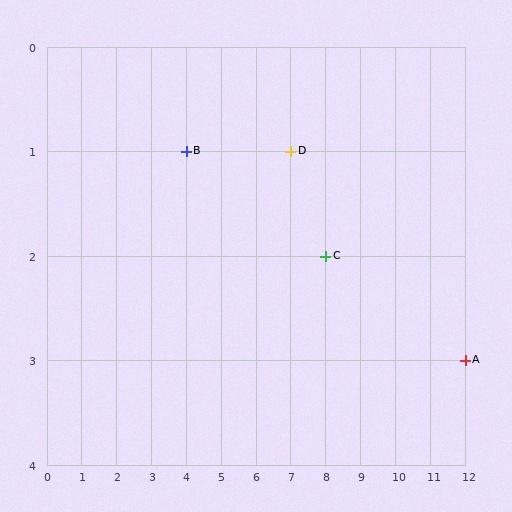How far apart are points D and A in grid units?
Points D and A are 5 columns and 2 rows apart (about 5.4 grid units diagonally).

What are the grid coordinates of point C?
Point C is at grid coordinates (8, 2).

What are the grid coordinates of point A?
Point A is at grid coordinates (12, 3).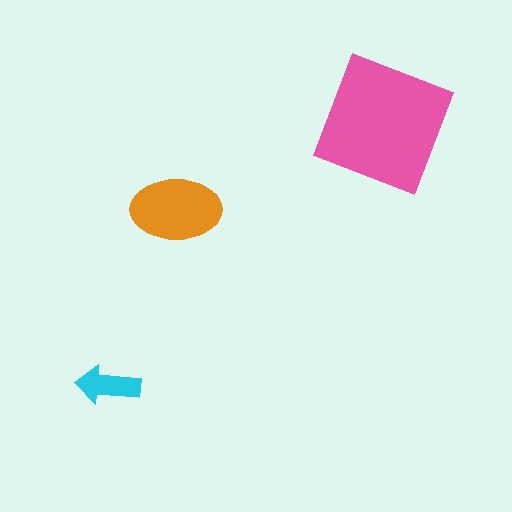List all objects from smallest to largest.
The cyan arrow, the orange ellipse, the pink square.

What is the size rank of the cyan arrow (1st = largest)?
3rd.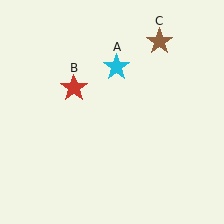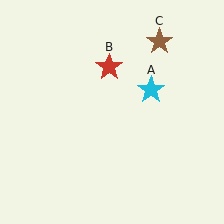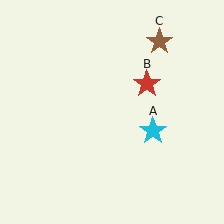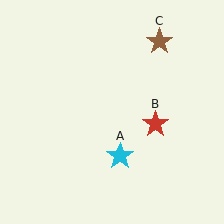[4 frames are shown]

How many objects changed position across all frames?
2 objects changed position: cyan star (object A), red star (object B).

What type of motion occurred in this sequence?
The cyan star (object A), red star (object B) rotated clockwise around the center of the scene.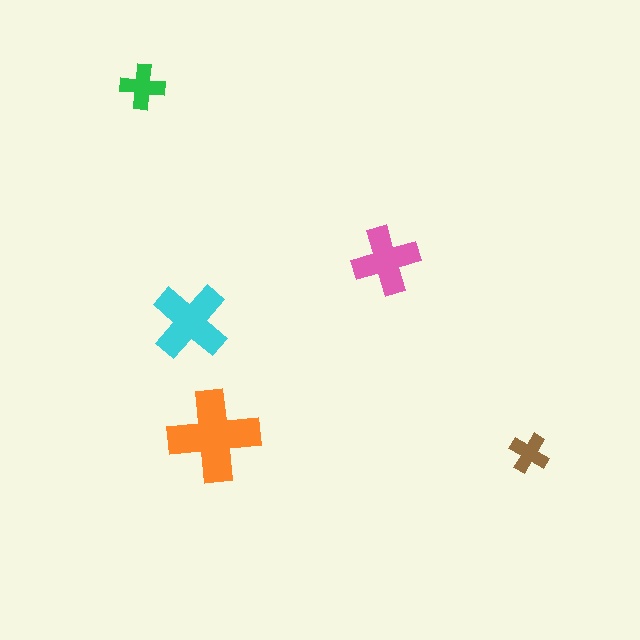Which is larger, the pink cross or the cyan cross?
The cyan one.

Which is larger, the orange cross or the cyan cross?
The orange one.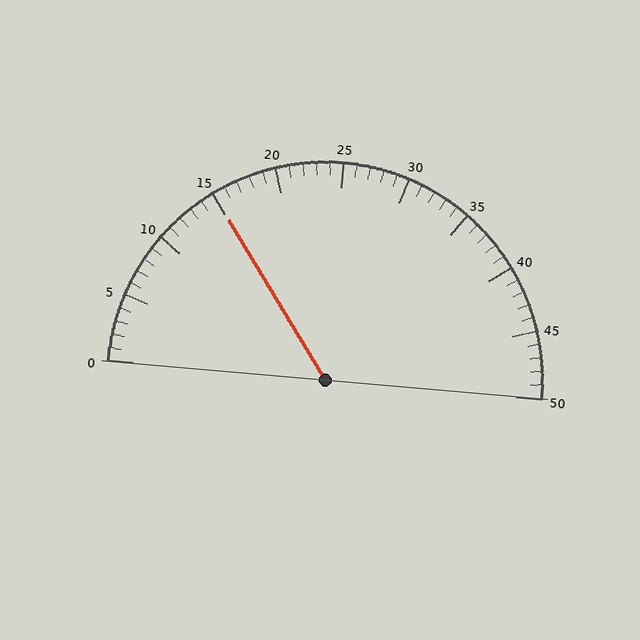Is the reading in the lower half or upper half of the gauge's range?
The reading is in the lower half of the range (0 to 50).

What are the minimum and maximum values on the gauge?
The gauge ranges from 0 to 50.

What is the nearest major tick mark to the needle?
The nearest major tick mark is 15.